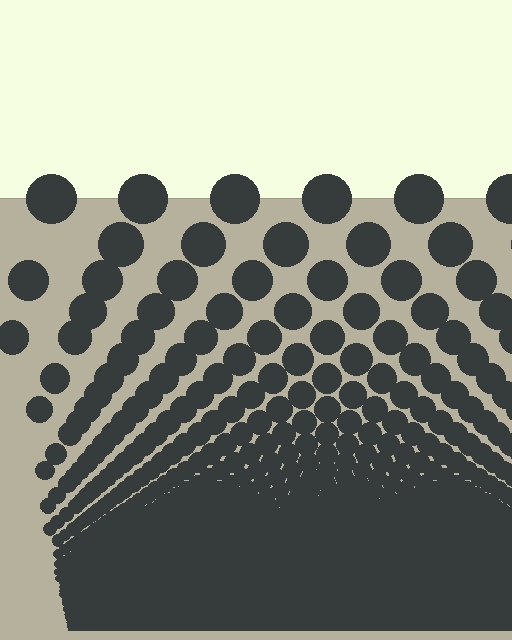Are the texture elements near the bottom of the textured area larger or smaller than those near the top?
Smaller. The gradient is inverted — elements near the bottom are smaller and denser.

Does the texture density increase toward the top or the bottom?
Density increases toward the bottom.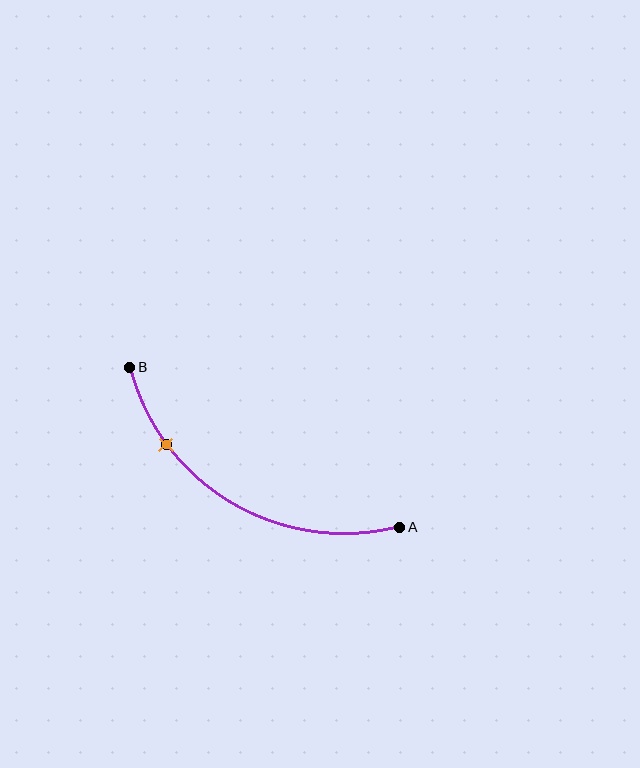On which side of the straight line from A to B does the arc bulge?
The arc bulges below the straight line connecting A and B.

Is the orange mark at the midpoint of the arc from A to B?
No. The orange mark lies on the arc but is closer to endpoint B. The arc midpoint would be at the point on the curve equidistant along the arc from both A and B.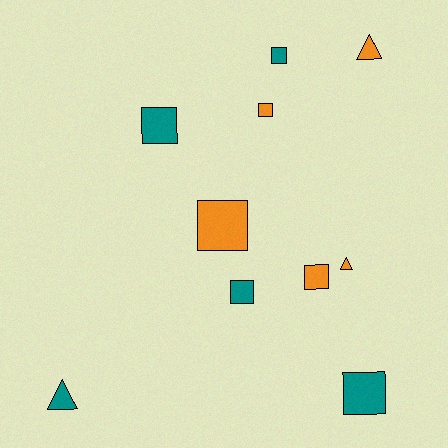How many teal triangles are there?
There is 1 teal triangle.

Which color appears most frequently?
Orange, with 5 objects.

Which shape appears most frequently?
Square, with 7 objects.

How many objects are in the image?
There are 10 objects.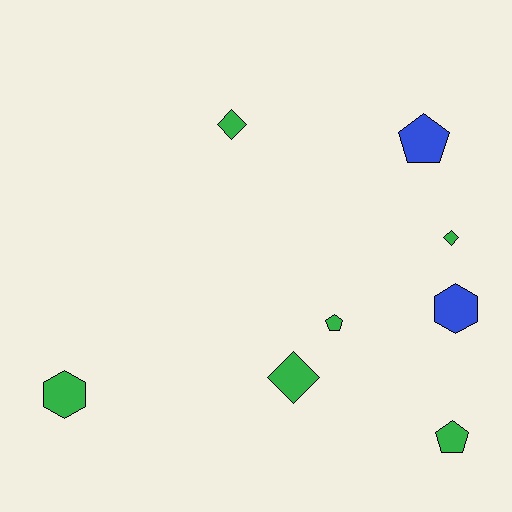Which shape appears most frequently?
Pentagon, with 3 objects.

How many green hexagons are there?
There is 1 green hexagon.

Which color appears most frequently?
Green, with 6 objects.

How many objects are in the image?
There are 8 objects.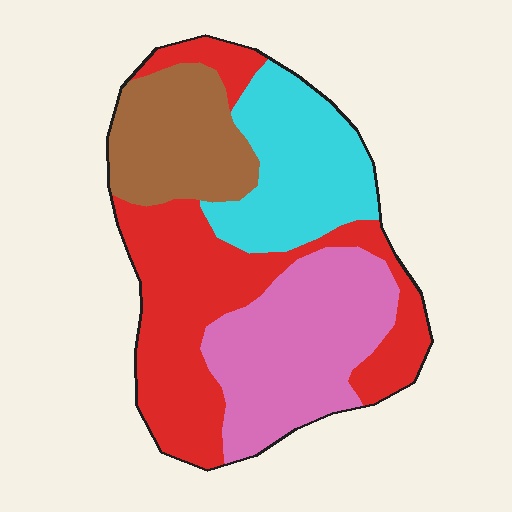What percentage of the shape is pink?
Pink takes up between a quarter and a half of the shape.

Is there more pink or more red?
Red.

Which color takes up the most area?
Red, at roughly 35%.